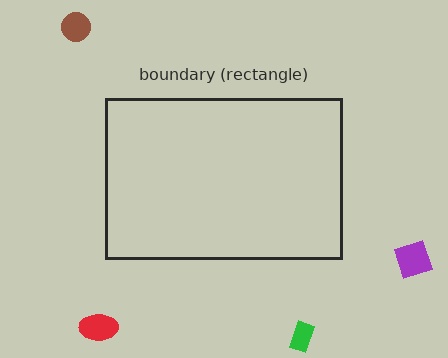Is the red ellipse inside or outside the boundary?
Outside.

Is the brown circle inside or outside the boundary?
Outside.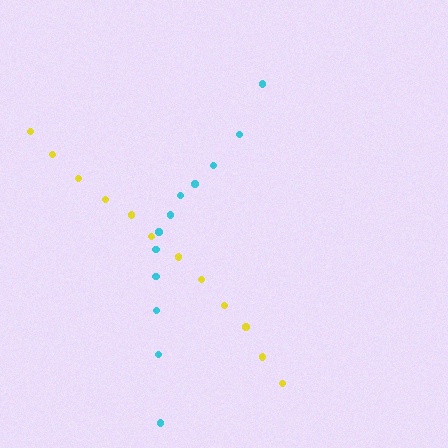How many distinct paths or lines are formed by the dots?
There are 2 distinct paths.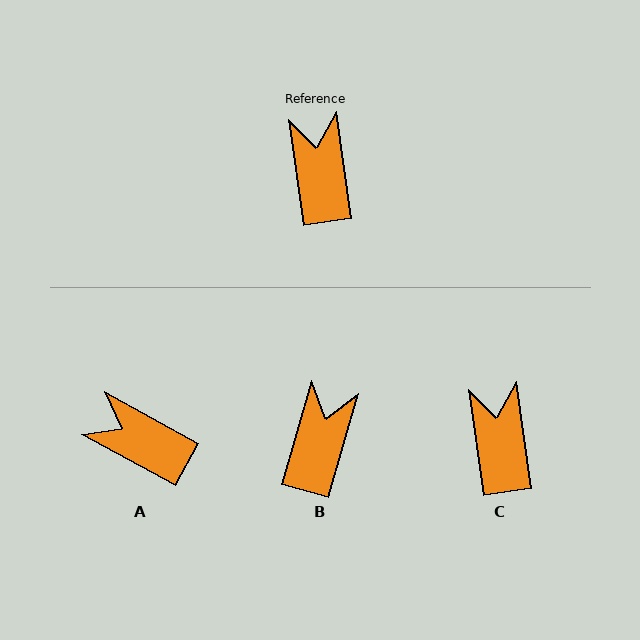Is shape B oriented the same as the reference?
No, it is off by about 24 degrees.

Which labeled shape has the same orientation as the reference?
C.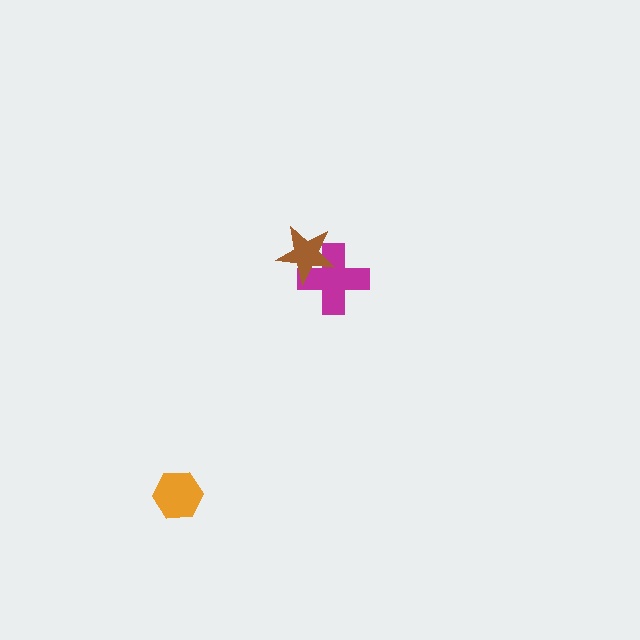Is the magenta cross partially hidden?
Yes, it is partially covered by another shape.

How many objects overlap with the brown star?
1 object overlaps with the brown star.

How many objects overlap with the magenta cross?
1 object overlaps with the magenta cross.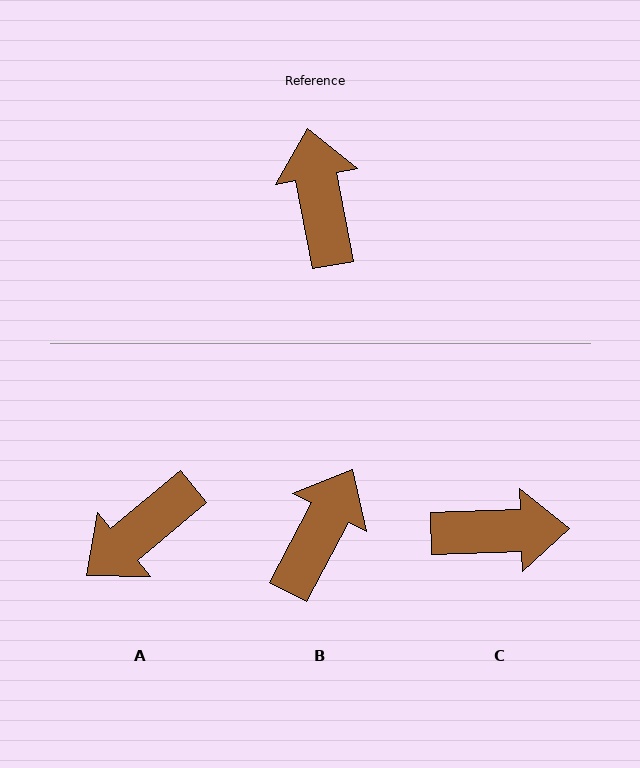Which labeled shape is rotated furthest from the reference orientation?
A, about 119 degrees away.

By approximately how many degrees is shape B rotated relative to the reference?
Approximately 38 degrees clockwise.